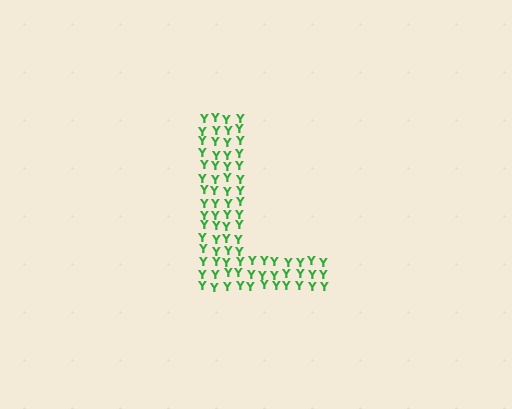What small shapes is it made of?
It is made of small letter Y's.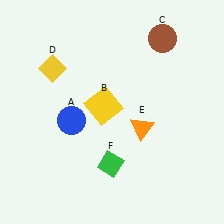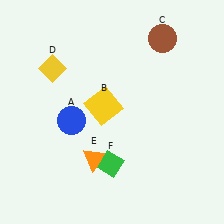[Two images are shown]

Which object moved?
The orange triangle (E) moved left.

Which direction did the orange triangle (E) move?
The orange triangle (E) moved left.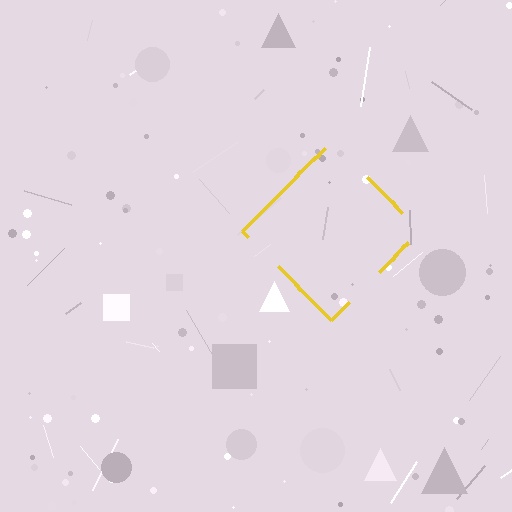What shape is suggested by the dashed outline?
The dashed outline suggests a diamond.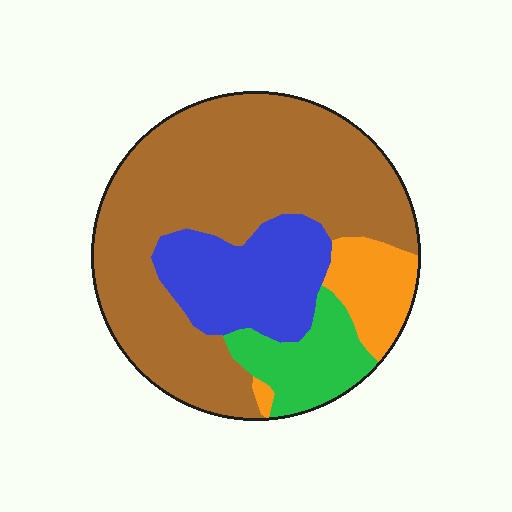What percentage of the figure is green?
Green takes up less than a quarter of the figure.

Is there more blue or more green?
Blue.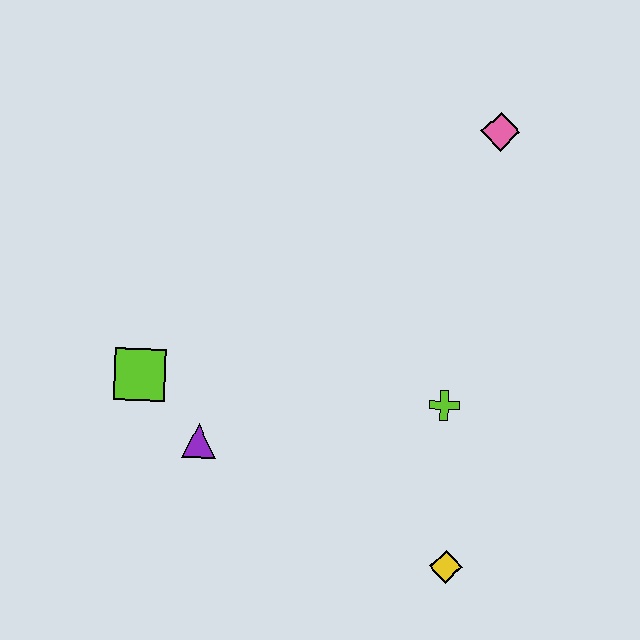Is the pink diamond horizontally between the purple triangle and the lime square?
No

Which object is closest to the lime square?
The purple triangle is closest to the lime square.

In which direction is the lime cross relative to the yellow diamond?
The lime cross is above the yellow diamond.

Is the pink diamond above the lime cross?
Yes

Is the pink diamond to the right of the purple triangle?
Yes